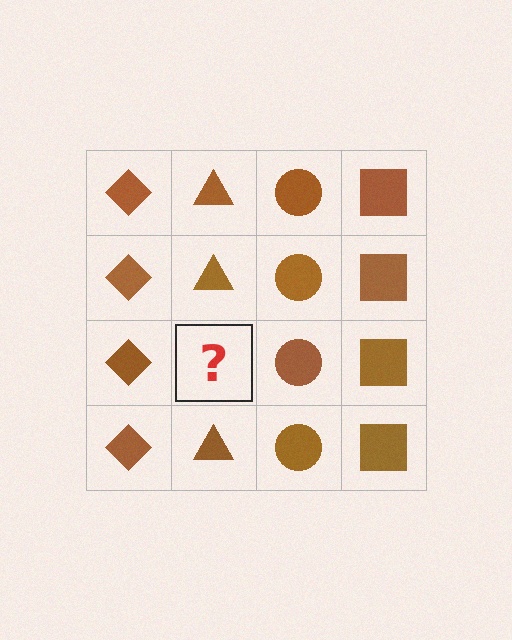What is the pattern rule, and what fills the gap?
The rule is that each column has a consistent shape. The gap should be filled with a brown triangle.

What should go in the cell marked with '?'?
The missing cell should contain a brown triangle.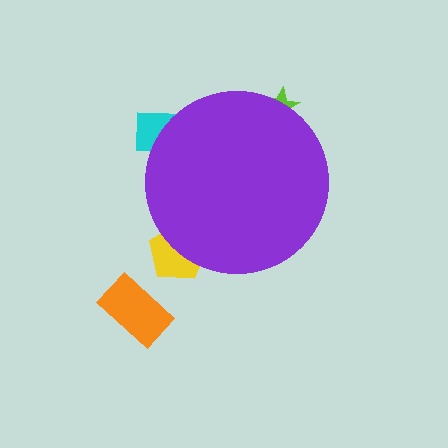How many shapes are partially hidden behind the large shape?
3 shapes are partially hidden.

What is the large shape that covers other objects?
A purple circle.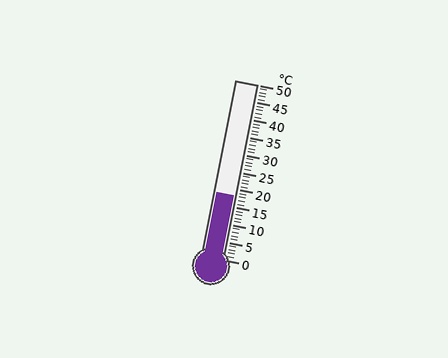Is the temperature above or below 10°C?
The temperature is above 10°C.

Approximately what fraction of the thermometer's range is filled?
The thermometer is filled to approximately 35% of its range.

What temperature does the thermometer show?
The thermometer shows approximately 18°C.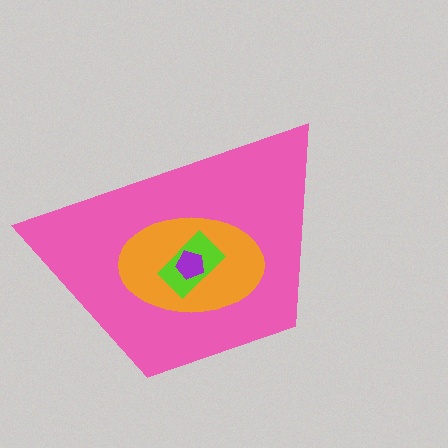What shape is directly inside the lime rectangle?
The purple pentagon.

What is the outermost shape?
The pink trapezoid.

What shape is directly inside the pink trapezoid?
The orange ellipse.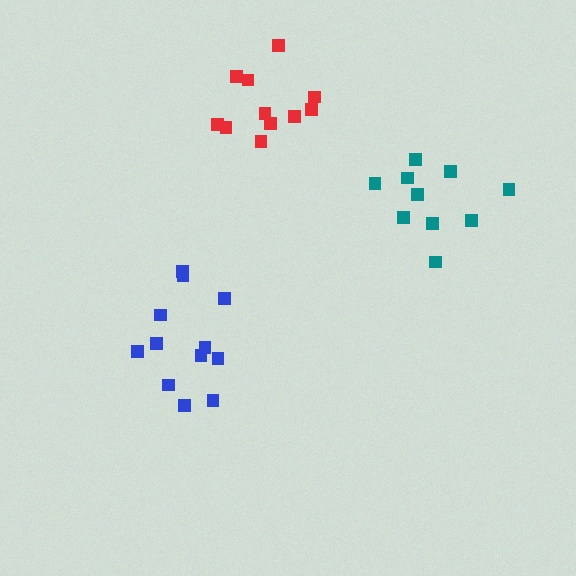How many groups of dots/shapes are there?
There are 3 groups.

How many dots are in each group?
Group 1: 10 dots, Group 2: 12 dots, Group 3: 11 dots (33 total).